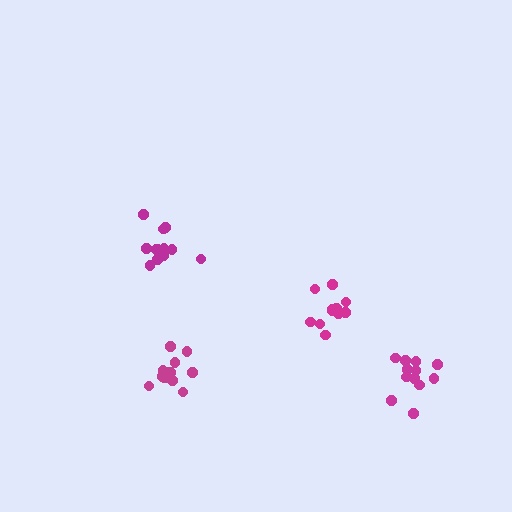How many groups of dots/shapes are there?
There are 4 groups.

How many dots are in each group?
Group 1: 12 dots, Group 2: 12 dots, Group 3: 13 dots, Group 4: 11 dots (48 total).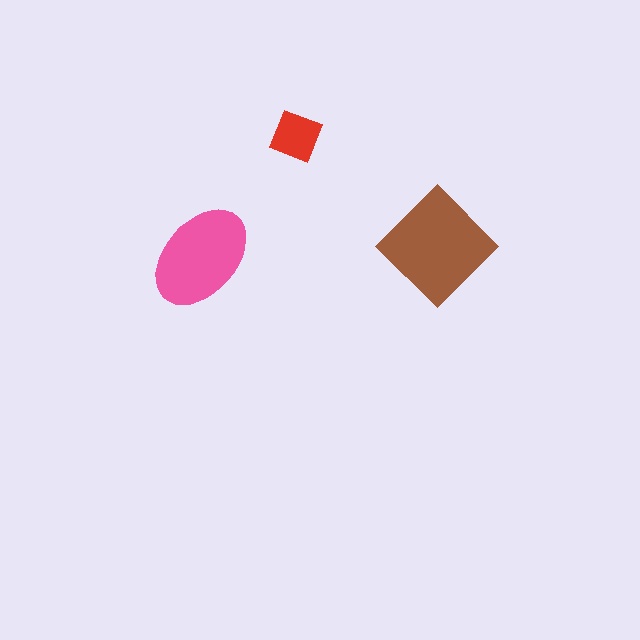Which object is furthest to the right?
The brown diamond is rightmost.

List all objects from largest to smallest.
The brown diamond, the pink ellipse, the red square.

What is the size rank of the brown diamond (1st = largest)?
1st.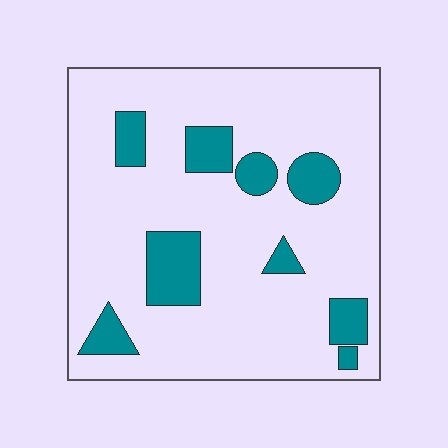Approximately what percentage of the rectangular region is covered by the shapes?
Approximately 15%.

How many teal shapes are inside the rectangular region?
9.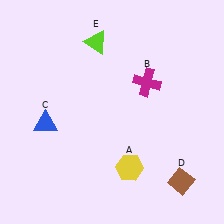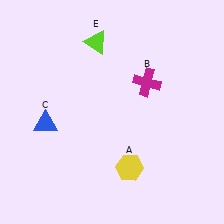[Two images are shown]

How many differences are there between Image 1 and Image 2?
There is 1 difference between the two images.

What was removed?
The brown diamond (D) was removed in Image 2.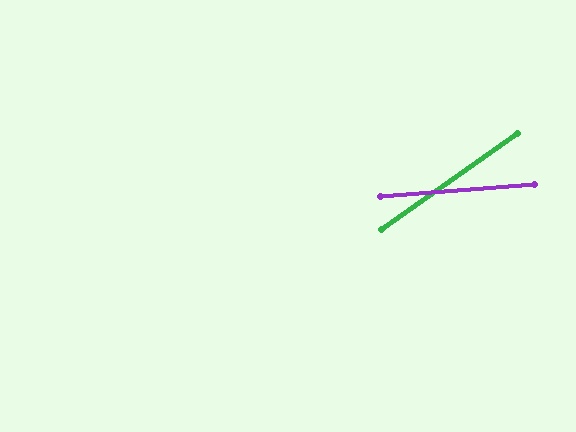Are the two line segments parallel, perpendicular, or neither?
Neither parallel nor perpendicular — they differ by about 31°.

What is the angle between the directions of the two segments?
Approximately 31 degrees.